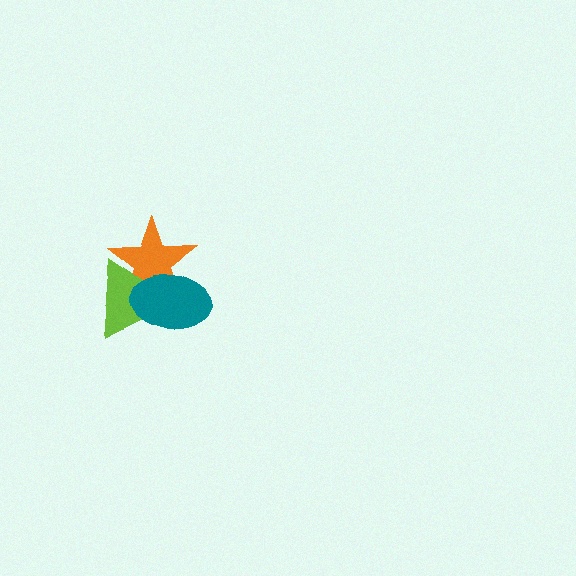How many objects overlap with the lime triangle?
2 objects overlap with the lime triangle.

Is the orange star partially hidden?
Yes, it is partially covered by another shape.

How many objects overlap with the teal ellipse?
2 objects overlap with the teal ellipse.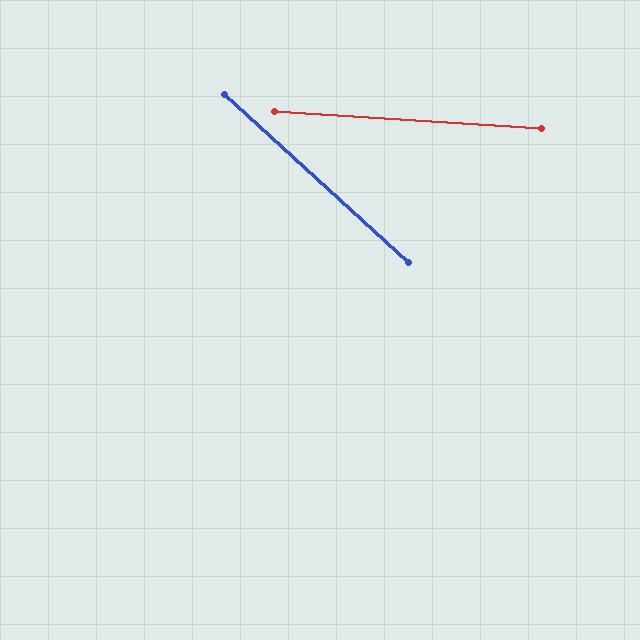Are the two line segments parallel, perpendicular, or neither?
Neither parallel nor perpendicular — they differ by about 39°.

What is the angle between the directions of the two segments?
Approximately 39 degrees.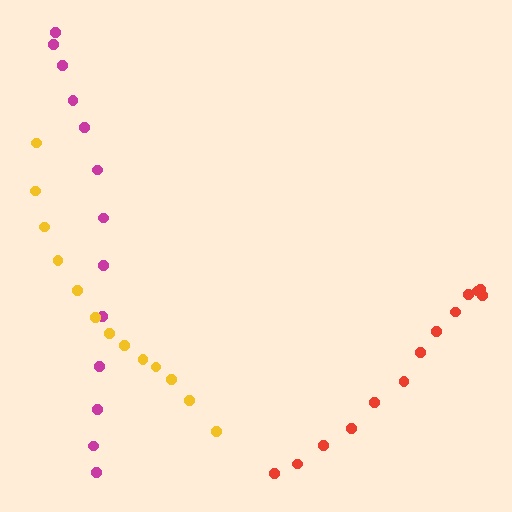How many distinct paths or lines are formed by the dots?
There are 3 distinct paths.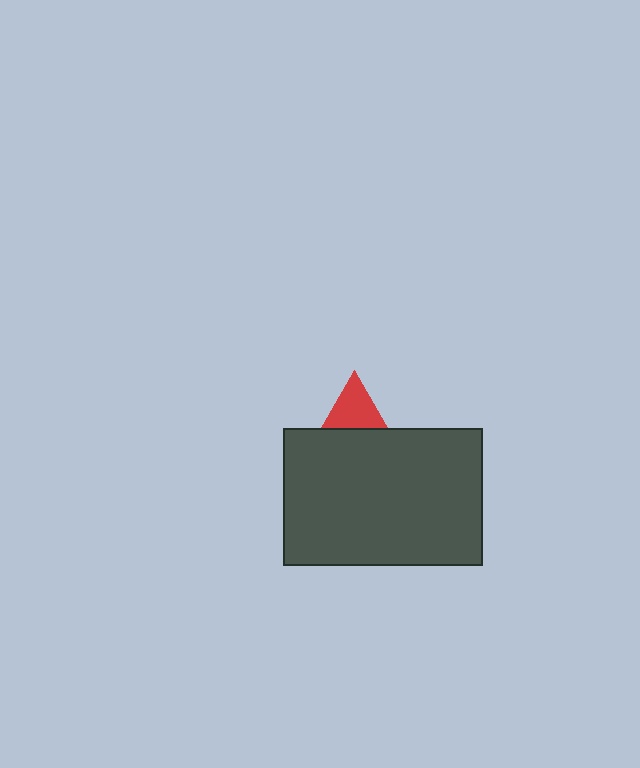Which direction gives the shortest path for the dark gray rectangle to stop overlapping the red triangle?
Moving down gives the shortest separation.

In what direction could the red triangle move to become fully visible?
The red triangle could move up. That would shift it out from behind the dark gray rectangle entirely.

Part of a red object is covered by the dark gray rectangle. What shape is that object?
It is a triangle.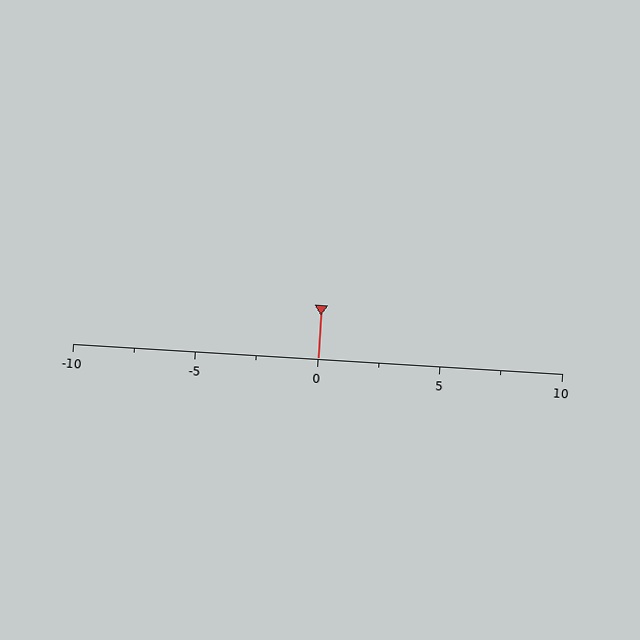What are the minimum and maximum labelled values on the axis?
The axis runs from -10 to 10.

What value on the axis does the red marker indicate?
The marker indicates approximately 0.